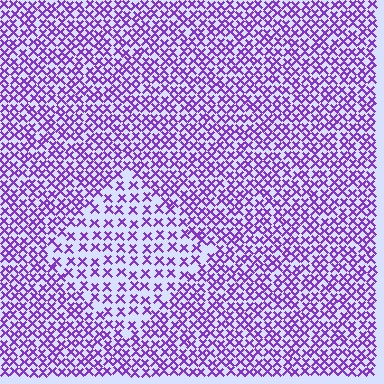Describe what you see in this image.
The image contains small purple elements arranged at two different densities. A diamond-shaped region is visible where the elements are less densely packed than the surrounding area.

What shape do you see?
I see a diamond.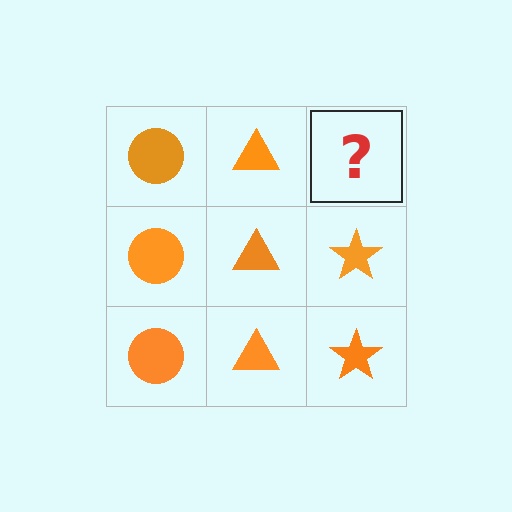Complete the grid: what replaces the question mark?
The question mark should be replaced with an orange star.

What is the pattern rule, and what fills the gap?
The rule is that each column has a consistent shape. The gap should be filled with an orange star.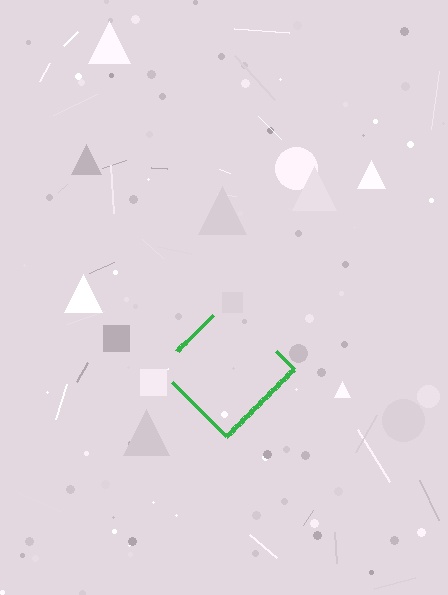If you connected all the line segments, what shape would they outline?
They would outline a diamond.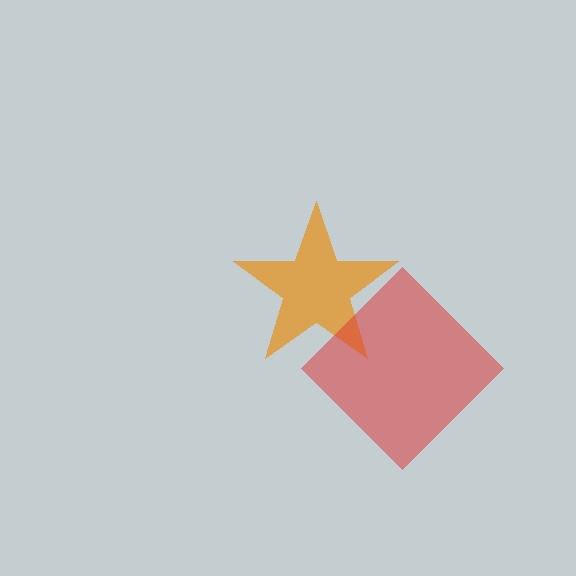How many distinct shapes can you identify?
There are 2 distinct shapes: an orange star, a red diamond.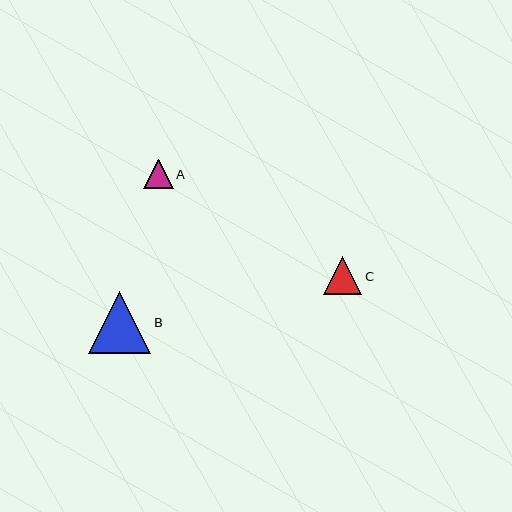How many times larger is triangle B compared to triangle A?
Triangle B is approximately 2.1 times the size of triangle A.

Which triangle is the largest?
Triangle B is the largest with a size of approximately 62 pixels.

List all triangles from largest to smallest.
From largest to smallest: B, C, A.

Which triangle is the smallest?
Triangle A is the smallest with a size of approximately 30 pixels.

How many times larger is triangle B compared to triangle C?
Triangle B is approximately 1.6 times the size of triangle C.